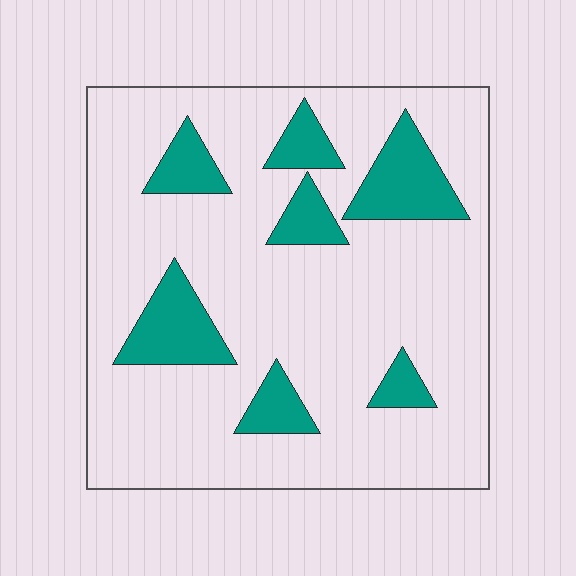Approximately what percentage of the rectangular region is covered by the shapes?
Approximately 20%.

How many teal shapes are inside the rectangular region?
7.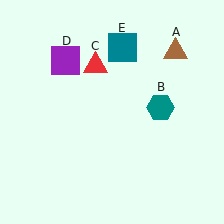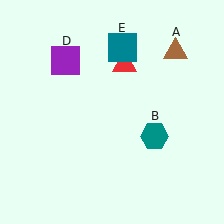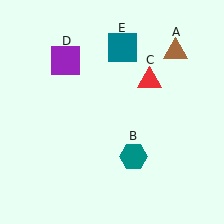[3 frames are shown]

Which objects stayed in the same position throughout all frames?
Brown triangle (object A) and purple square (object D) and teal square (object E) remained stationary.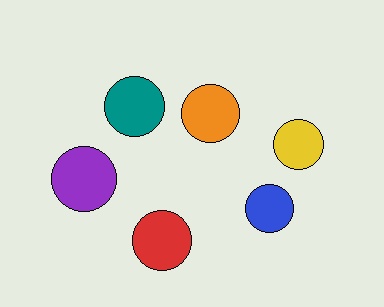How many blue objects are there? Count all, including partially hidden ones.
There is 1 blue object.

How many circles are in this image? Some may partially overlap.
There are 6 circles.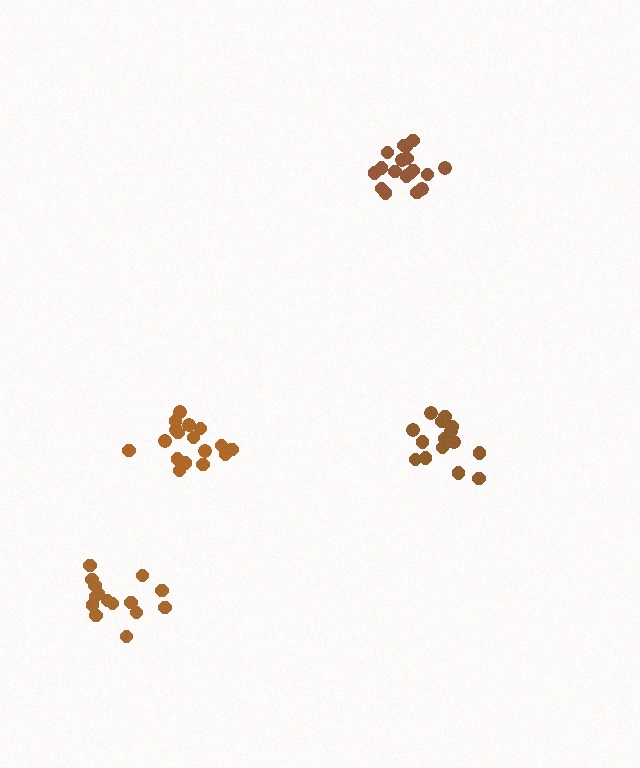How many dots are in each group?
Group 1: 16 dots, Group 2: 16 dots, Group 3: 17 dots, Group 4: 18 dots (67 total).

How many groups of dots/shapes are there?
There are 4 groups.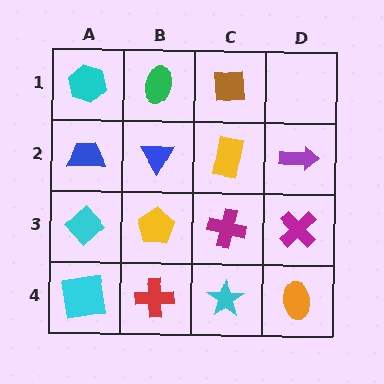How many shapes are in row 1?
3 shapes.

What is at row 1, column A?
A cyan hexagon.